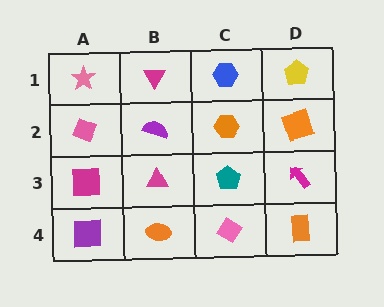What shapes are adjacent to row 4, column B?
A magenta triangle (row 3, column B), a purple square (row 4, column A), a pink diamond (row 4, column C).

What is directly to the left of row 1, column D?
A blue hexagon.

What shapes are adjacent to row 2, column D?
A yellow pentagon (row 1, column D), a magenta arrow (row 3, column D), an orange hexagon (row 2, column C).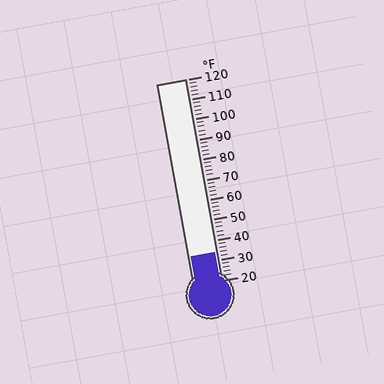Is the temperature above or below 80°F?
The temperature is below 80°F.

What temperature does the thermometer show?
The thermometer shows approximately 34°F.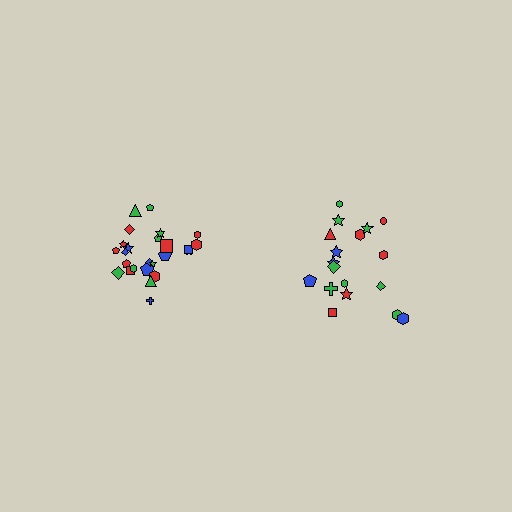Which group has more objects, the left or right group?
The left group.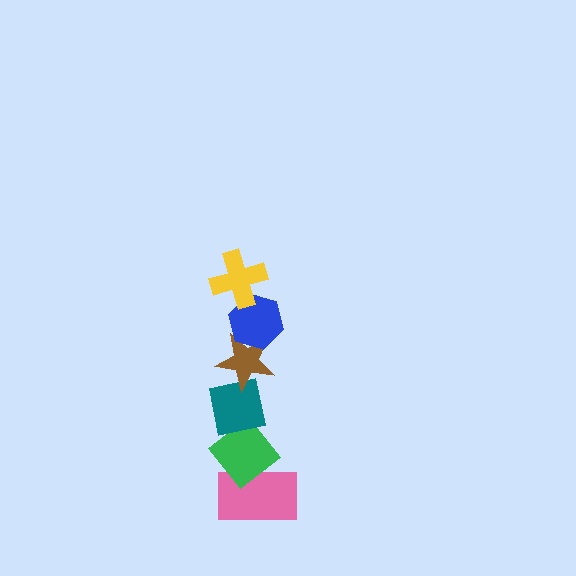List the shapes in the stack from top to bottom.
From top to bottom: the yellow cross, the blue hexagon, the brown star, the teal square, the green diamond, the pink rectangle.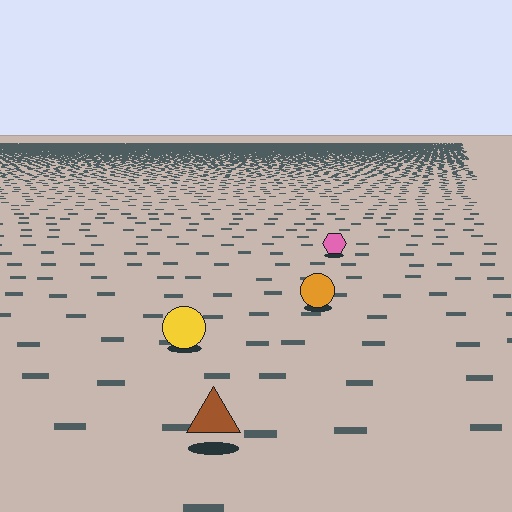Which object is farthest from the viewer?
The pink hexagon is farthest from the viewer. It appears smaller and the ground texture around it is denser.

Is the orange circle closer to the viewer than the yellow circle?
No. The yellow circle is closer — you can tell from the texture gradient: the ground texture is coarser near it.